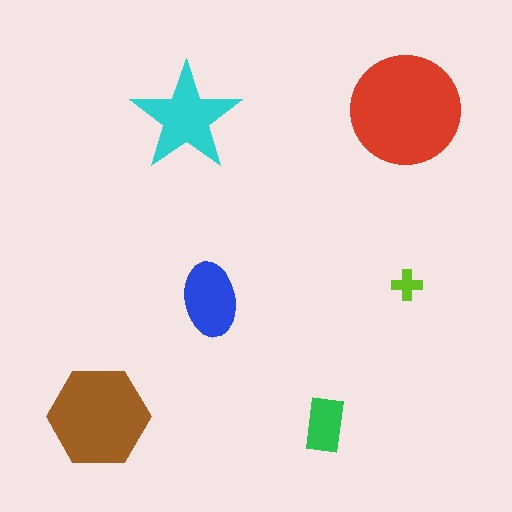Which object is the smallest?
The lime cross.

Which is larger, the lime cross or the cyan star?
The cyan star.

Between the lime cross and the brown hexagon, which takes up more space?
The brown hexagon.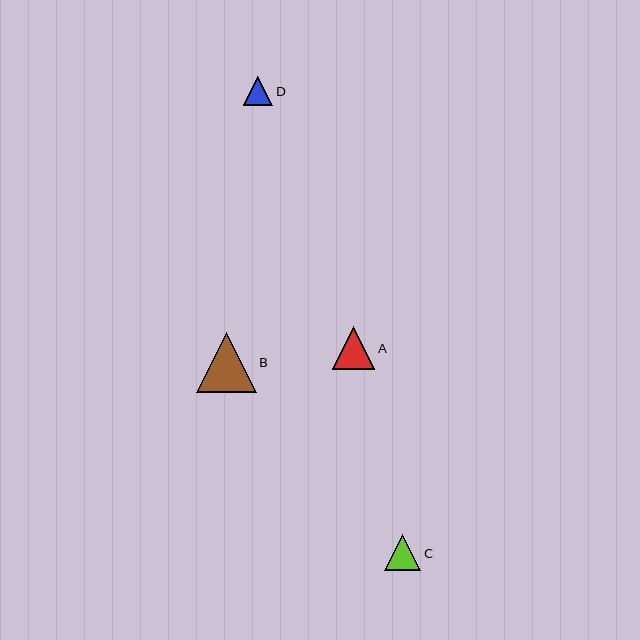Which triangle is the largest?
Triangle B is the largest with a size of approximately 60 pixels.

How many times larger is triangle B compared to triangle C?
Triangle B is approximately 1.6 times the size of triangle C.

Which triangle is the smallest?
Triangle D is the smallest with a size of approximately 29 pixels.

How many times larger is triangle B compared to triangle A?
Triangle B is approximately 1.4 times the size of triangle A.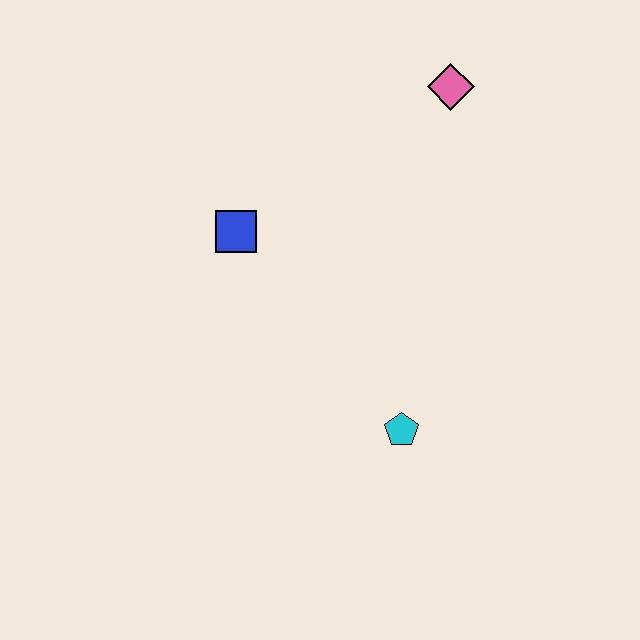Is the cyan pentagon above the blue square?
No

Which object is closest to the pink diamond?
The blue square is closest to the pink diamond.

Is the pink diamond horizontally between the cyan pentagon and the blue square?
No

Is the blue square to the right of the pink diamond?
No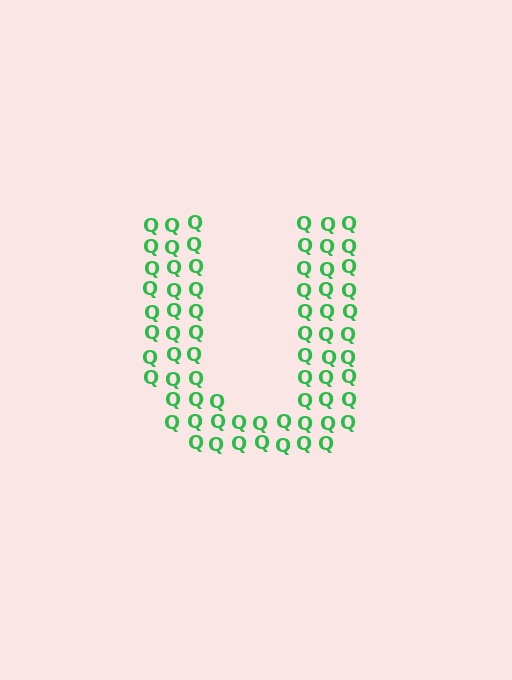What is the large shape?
The large shape is the letter U.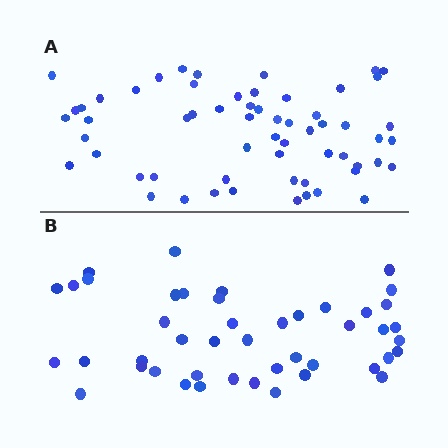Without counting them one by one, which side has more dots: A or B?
Region A (the top region) has more dots.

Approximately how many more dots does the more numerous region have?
Region A has approximately 15 more dots than region B.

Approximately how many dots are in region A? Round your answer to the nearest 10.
About 60 dots.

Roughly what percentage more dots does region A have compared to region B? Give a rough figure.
About 35% more.